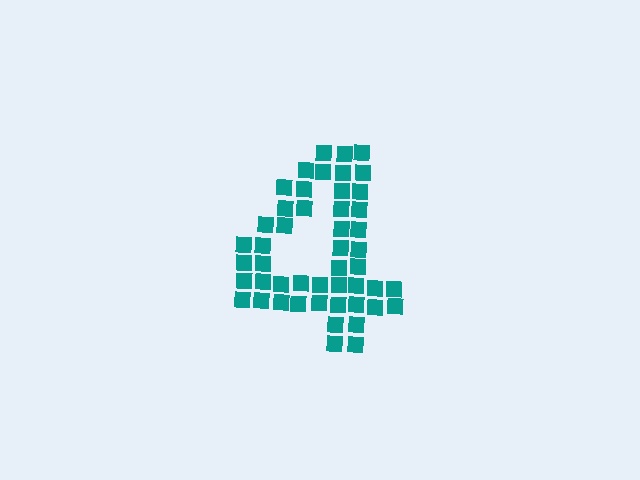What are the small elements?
The small elements are squares.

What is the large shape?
The large shape is the digit 4.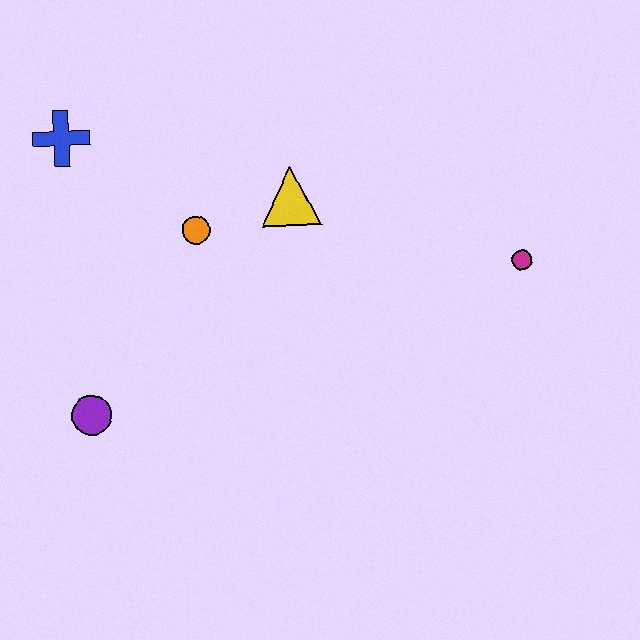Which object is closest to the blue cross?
The orange circle is closest to the blue cross.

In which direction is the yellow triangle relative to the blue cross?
The yellow triangle is to the right of the blue cross.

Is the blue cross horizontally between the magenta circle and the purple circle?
No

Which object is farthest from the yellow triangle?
The purple circle is farthest from the yellow triangle.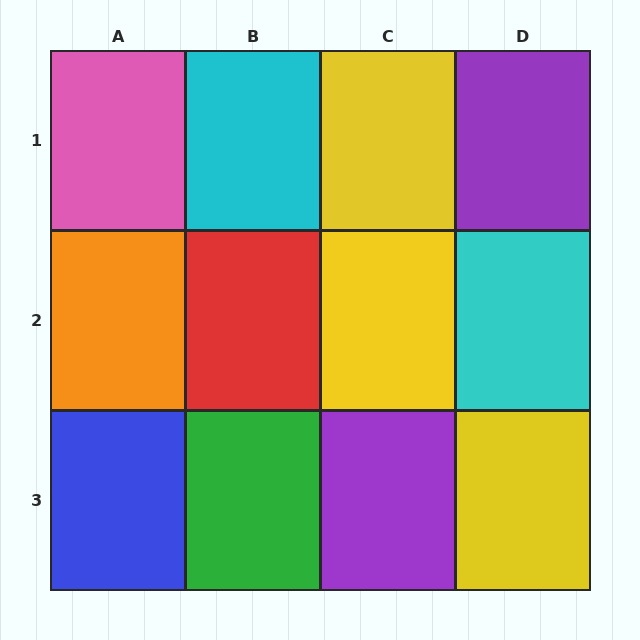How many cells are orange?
1 cell is orange.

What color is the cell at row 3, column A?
Blue.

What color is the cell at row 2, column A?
Orange.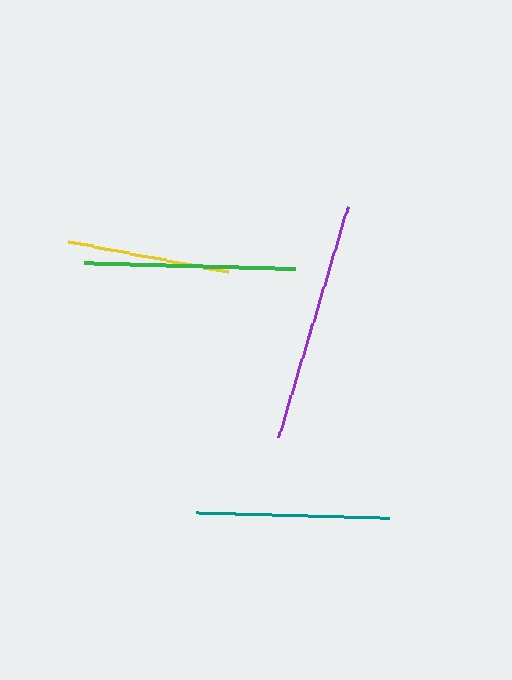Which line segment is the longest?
The purple line is the longest at approximately 240 pixels.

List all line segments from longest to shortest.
From longest to shortest: purple, green, teal, yellow.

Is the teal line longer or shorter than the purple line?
The purple line is longer than the teal line.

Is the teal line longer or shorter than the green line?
The green line is longer than the teal line.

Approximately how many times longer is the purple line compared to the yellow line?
The purple line is approximately 1.5 times the length of the yellow line.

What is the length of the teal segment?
The teal segment is approximately 193 pixels long.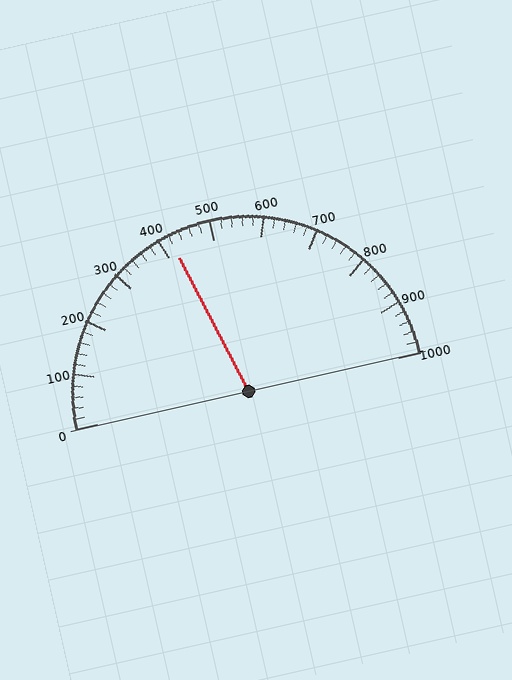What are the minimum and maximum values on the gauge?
The gauge ranges from 0 to 1000.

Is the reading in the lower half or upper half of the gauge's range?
The reading is in the lower half of the range (0 to 1000).